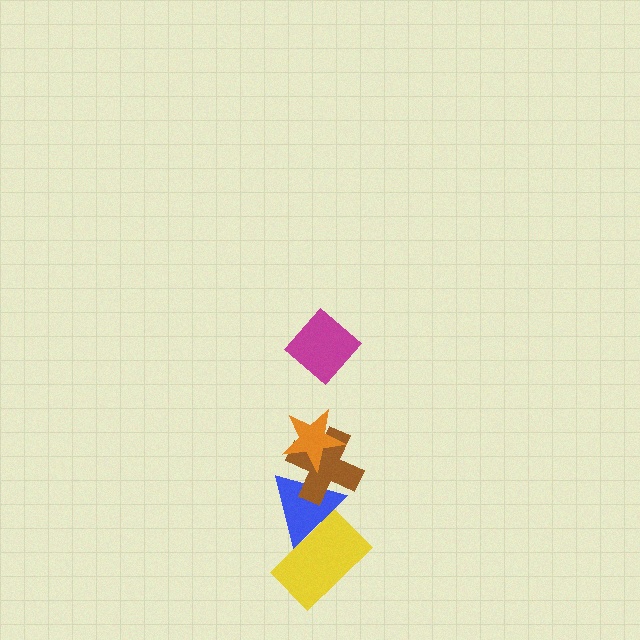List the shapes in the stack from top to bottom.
From top to bottom: the magenta diamond, the orange star, the brown cross, the blue triangle, the yellow rectangle.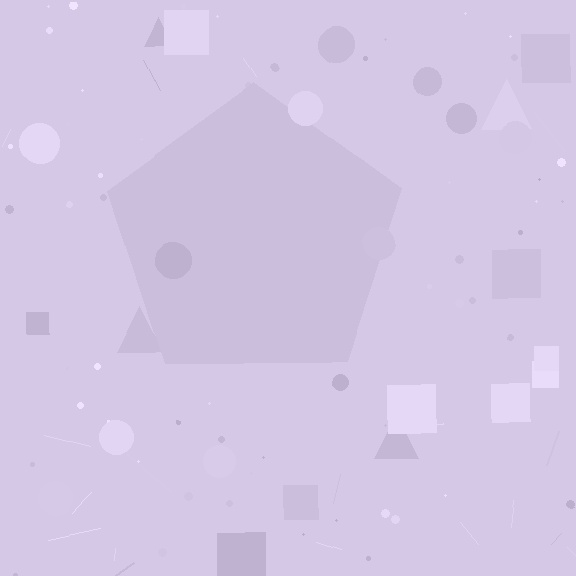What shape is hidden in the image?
A pentagon is hidden in the image.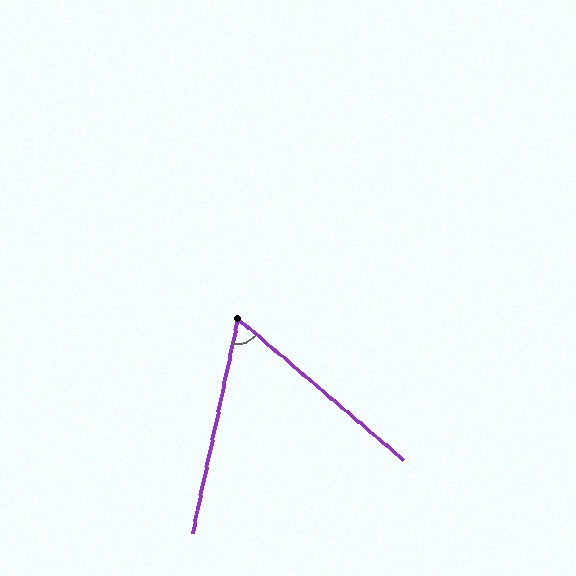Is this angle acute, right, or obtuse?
It is acute.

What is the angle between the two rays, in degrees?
Approximately 61 degrees.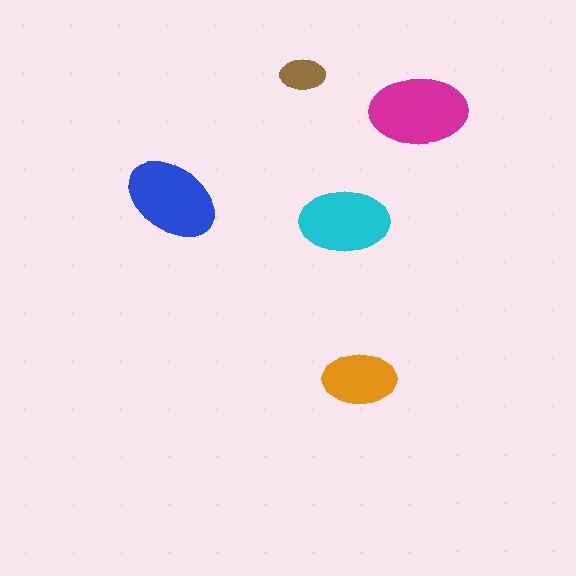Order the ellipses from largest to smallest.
the magenta one, the blue one, the cyan one, the orange one, the brown one.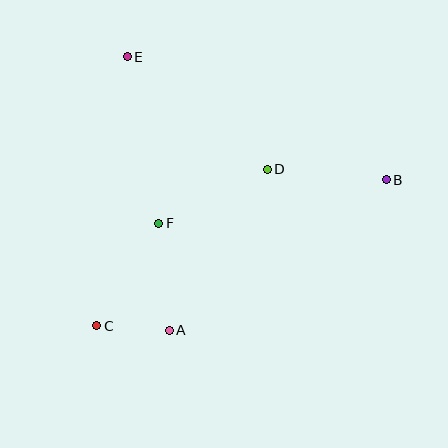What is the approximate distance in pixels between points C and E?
The distance between C and E is approximately 271 pixels.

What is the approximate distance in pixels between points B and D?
The distance between B and D is approximately 119 pixels.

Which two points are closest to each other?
Points A and C are closest to each other.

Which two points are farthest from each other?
Points B and C are farthest from each other.